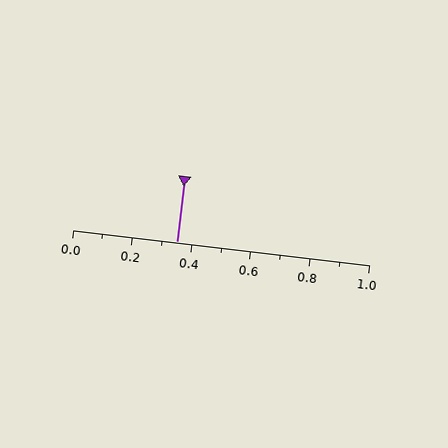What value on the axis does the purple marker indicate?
The marker indicates approximately 0.35.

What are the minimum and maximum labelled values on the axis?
The axis runs from 0.0 to 1.0.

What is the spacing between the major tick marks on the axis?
The major ticks are spaced 0.2 apart.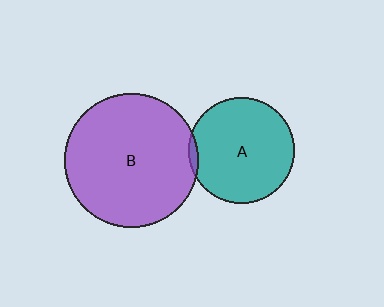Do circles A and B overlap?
Yes.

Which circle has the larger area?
Circle B (purple).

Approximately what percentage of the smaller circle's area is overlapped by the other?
Approximately 5%.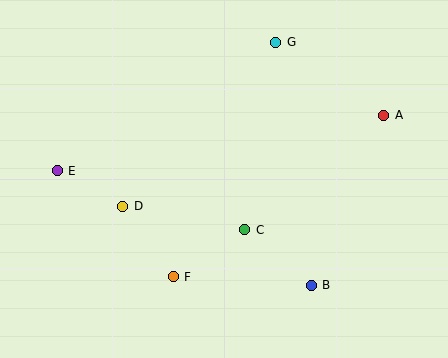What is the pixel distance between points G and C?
The distance between G and C is 190 pixels.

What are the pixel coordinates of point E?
Point E is at (57, 171).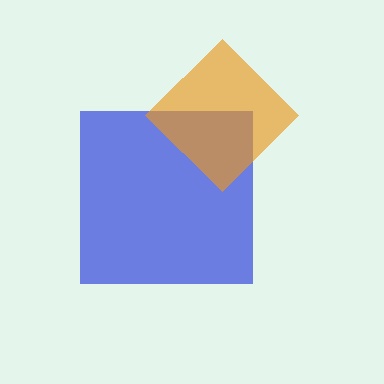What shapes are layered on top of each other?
The layered shapes are: a blue square, an orange diamond.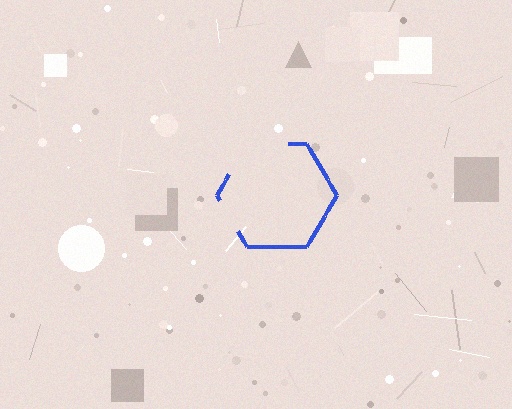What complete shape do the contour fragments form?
The contour fragments form a hexagon.